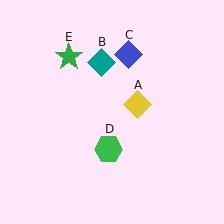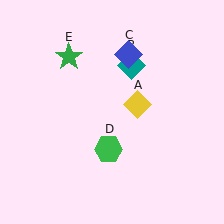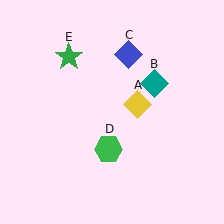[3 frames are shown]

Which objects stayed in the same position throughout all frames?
Yellow diamond (object A) and blue diamond (object C) and green hexagon (object D) and green star (object E) remained stationary.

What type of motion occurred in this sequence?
The teal diamond (object B) rotated clockwise around the center of the scene.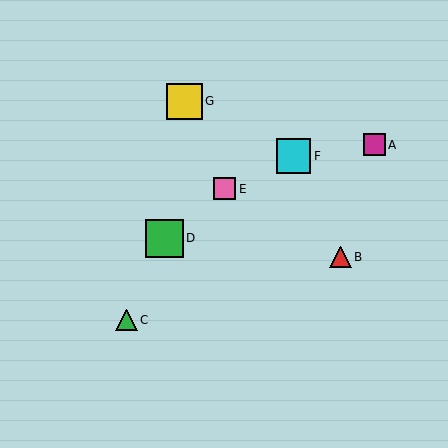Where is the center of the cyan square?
The center of the cyan square is at (293, 156).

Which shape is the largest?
The green square (labeled D) is the largest.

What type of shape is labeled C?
Shape C is a green triangle.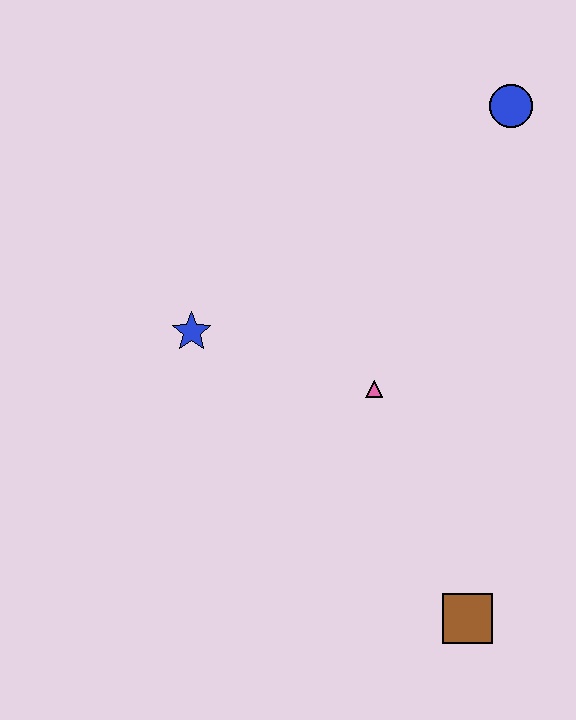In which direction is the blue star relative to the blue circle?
The blue star is to the left of the blue circle.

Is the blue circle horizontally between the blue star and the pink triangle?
No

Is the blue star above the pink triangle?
Yes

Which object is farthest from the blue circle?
The brown square is farthest from the blue circle.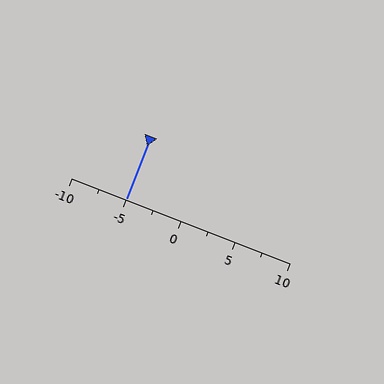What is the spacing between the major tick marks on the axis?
The major ticks are spaced 5 apart.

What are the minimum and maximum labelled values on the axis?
The axis runs from -10 to 10.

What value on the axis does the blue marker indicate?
The marker indicates approximately -5.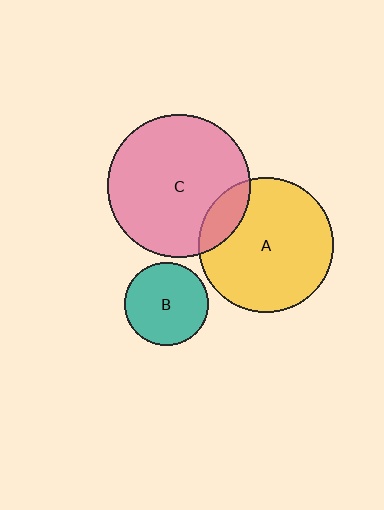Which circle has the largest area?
Circle C (pink).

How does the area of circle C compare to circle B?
Approximately 2.9 times.